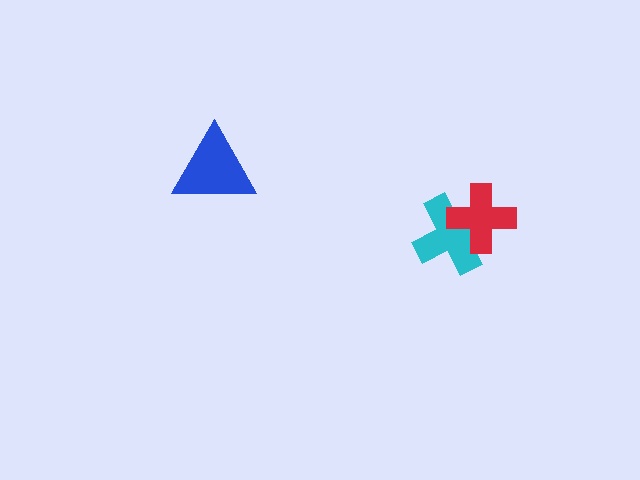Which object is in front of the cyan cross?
The red cross is in front of the cyan cross.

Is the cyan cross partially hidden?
Yes, it is partially covered by another shape.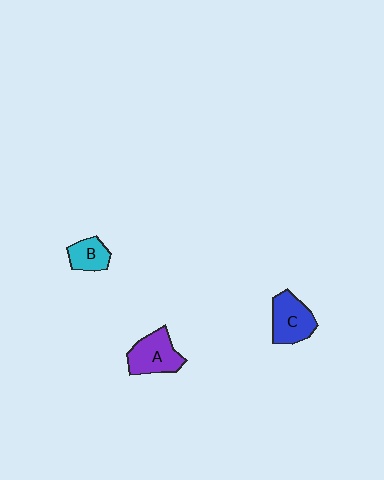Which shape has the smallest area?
Shape B (cyan).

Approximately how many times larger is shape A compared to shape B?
Approximately 1.6 times.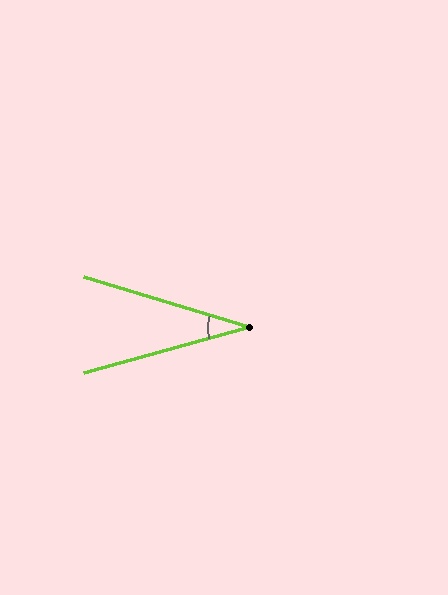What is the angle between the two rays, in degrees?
Approximately 32 degrees.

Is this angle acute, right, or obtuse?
It is acute.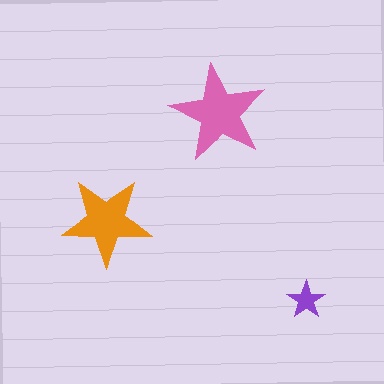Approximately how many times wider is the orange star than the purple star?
About 2.5 times wider.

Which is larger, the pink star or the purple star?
The pink one.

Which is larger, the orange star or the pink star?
The pink one.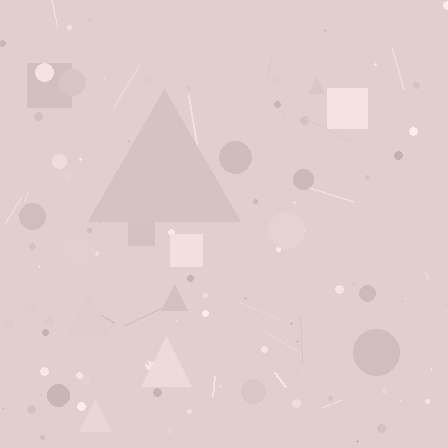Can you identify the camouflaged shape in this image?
The camouflaged shape is a triangle.